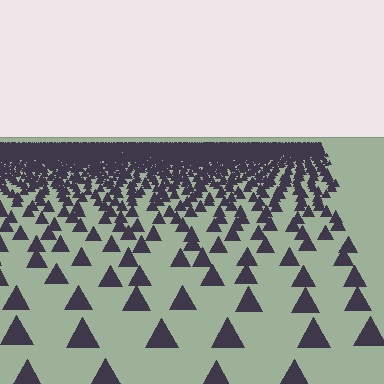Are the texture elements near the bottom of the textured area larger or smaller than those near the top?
Larger. Near the bottom, elements are closer to the viewer and appear at a bigger on-screen size.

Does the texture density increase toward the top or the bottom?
Density increases toward the top.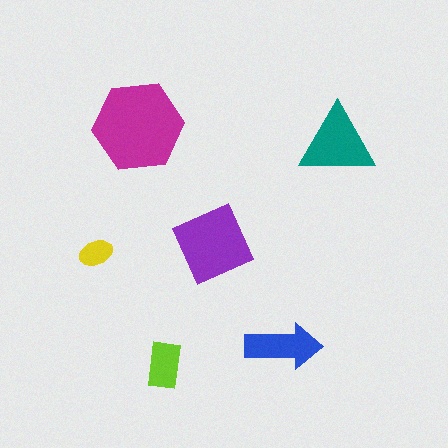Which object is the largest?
The magenta hexagon.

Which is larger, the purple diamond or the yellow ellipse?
The purple diamond.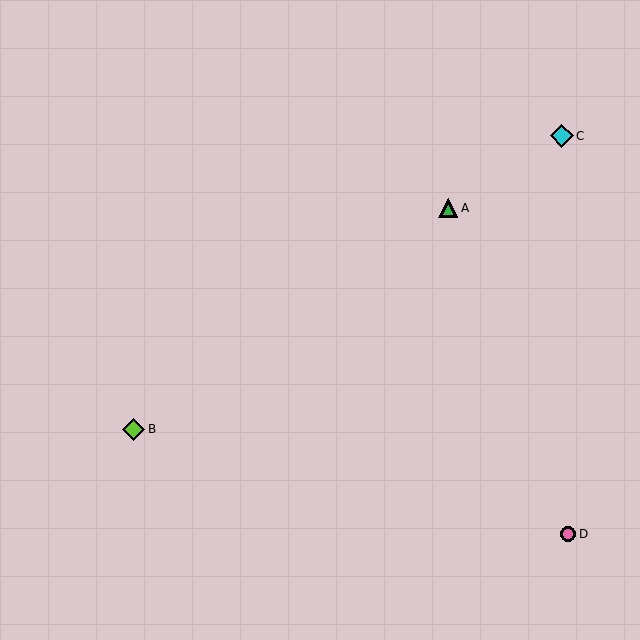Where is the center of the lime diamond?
The center of the lime diamond is at (134, 429).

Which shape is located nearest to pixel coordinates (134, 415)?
The lime diamond (labeled B) at (134, 429) is nearest to that location.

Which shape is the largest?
The cyan diamond (labeled C) is the largest.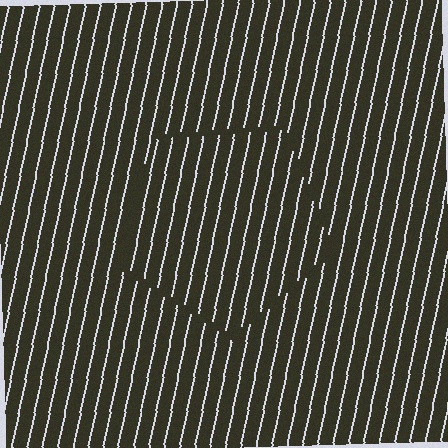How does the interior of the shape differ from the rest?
The interior of the shape contains the same grating, shifted by half a period — the contour is defined by the phase discontinuity where line-ends from the inner and outer gratings abut.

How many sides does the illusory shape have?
5 sides — the line-ends trace a pentagon.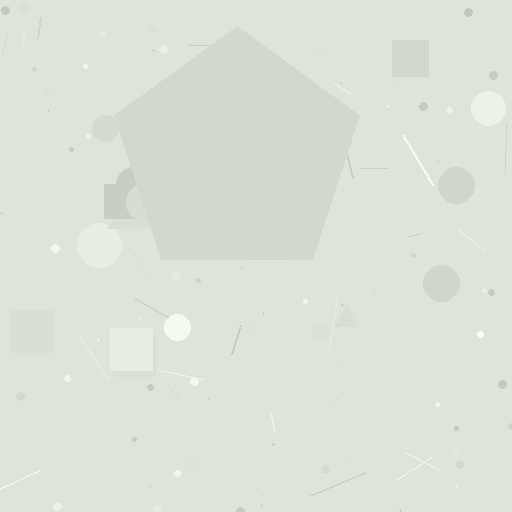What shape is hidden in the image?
A pentagon is hidden in the image.